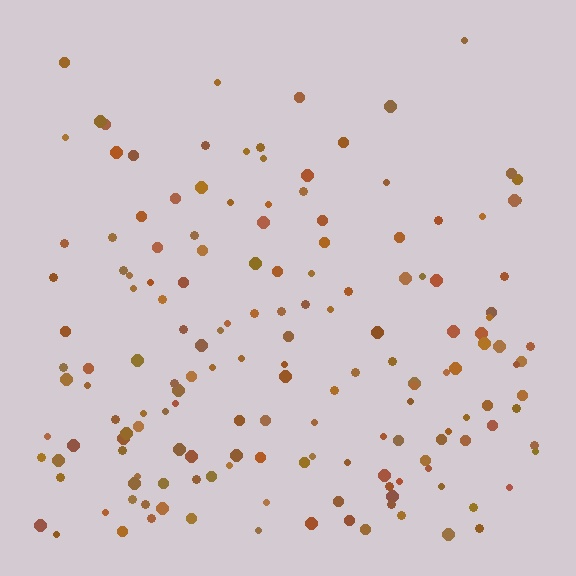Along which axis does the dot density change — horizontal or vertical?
Vertical.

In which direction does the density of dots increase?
From top to bottom, with the bottom side densest.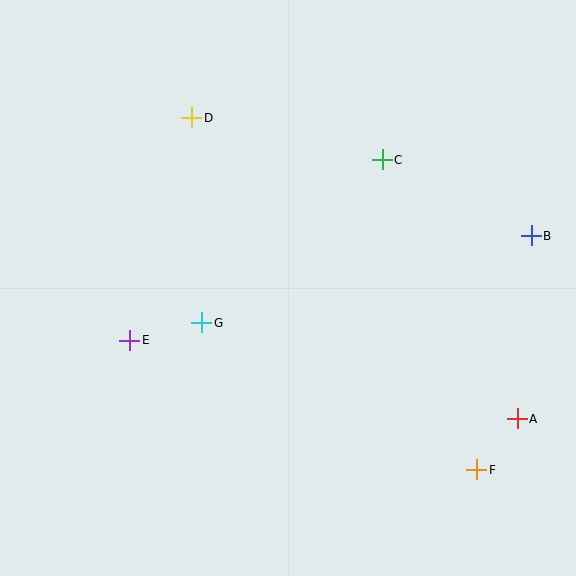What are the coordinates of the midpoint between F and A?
The midpoint between F and A is at (497, 444).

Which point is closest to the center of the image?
Point G at (202, 323) is closest to the center.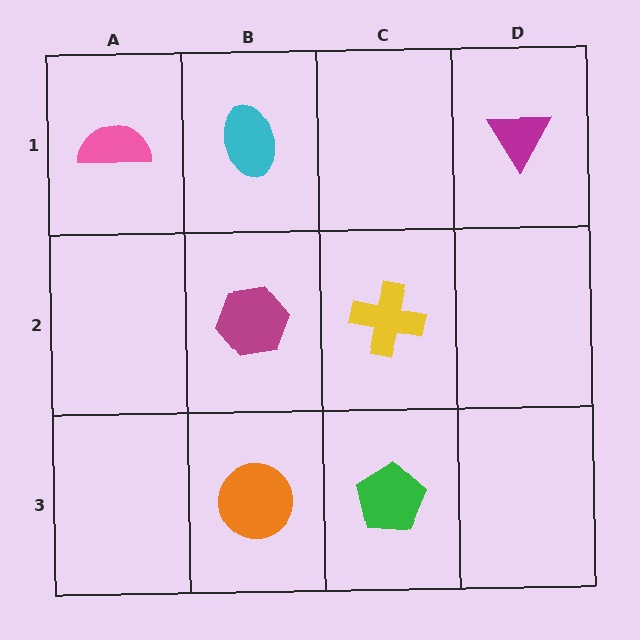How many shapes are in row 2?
2 shapes.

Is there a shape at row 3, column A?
No, that cell is empty.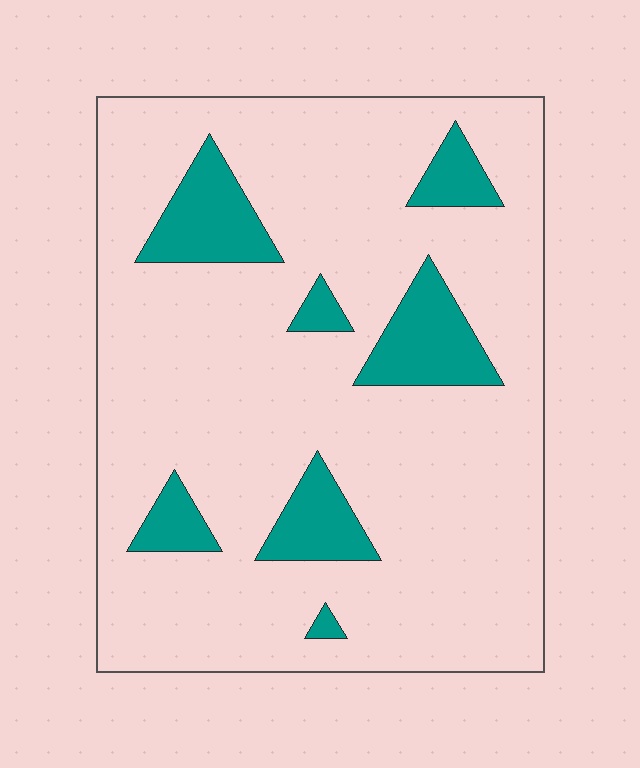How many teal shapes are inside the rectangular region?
7.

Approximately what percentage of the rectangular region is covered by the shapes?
Approximately 15%.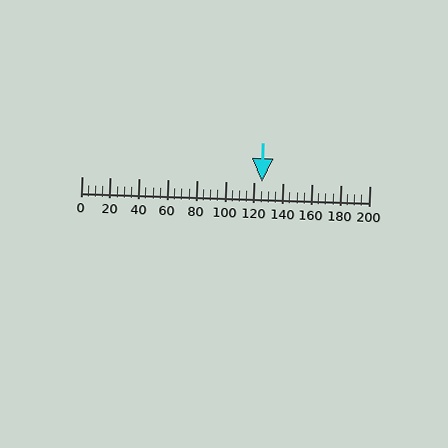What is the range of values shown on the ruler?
The ruler shows values from 0 to 200.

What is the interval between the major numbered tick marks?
The major tick marks are spaced 20 units apart.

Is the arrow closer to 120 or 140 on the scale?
The arrow is closer to 120.